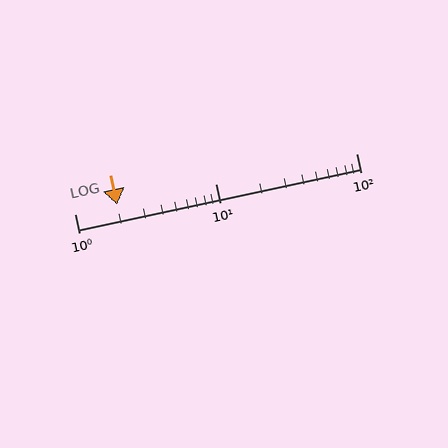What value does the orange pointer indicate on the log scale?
The pointer indicates approximately 2.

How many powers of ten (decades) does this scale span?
The scale spans 2 decades, from 1 to 100.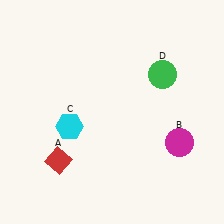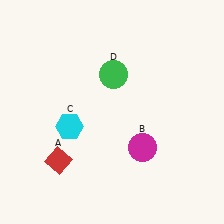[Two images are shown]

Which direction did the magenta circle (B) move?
The magenta circle (B) moved left.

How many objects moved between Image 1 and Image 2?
2 objects moved between the two images.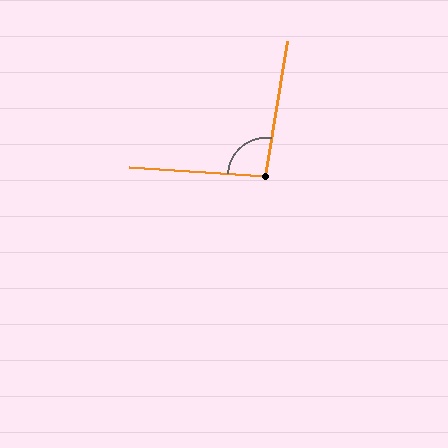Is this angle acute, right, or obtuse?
It is obtuse.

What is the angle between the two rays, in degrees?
Approximately 96 degrees.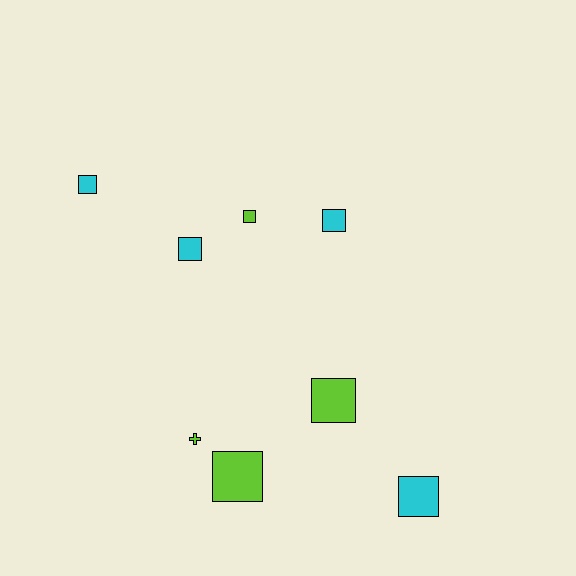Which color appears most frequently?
Cyan, with 4 objects.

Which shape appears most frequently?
Square, with 7 objects.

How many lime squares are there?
There are 3 lime squares.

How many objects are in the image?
There are 8 objects.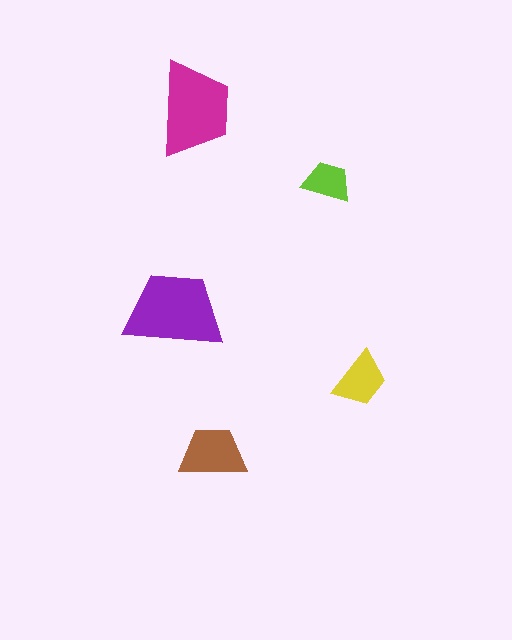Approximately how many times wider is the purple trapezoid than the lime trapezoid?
About 2 times wider.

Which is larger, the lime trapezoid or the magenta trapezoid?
The magenta one.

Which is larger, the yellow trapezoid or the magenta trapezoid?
The magenta one.